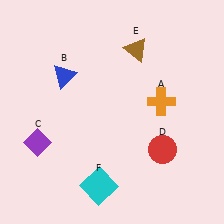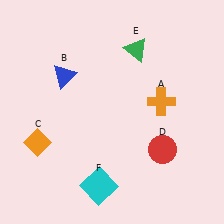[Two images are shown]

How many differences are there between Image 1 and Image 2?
There are 2 differences between the two images.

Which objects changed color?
C changed from purple to orange. E changed from brown to green.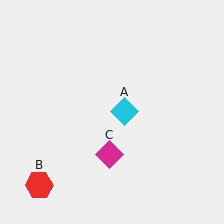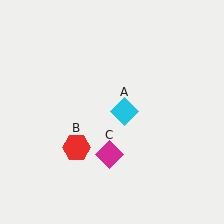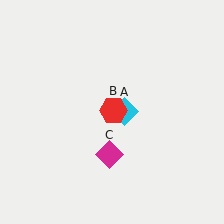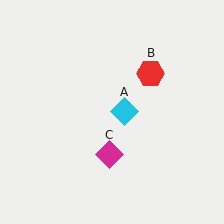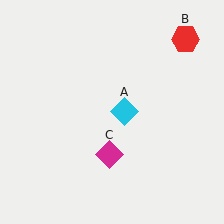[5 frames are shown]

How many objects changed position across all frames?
1 object changed position: red hexagon (object B).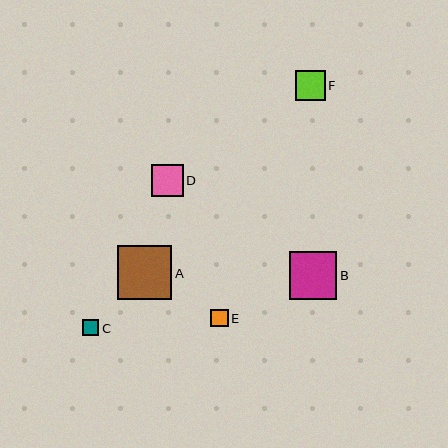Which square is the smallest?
Square C is the smallest with a size of approximately 16 pixels.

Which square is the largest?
Square A is the largest with a size of approximately 55 pixels.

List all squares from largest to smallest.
From largest to smallest: A, B, D, F, E, C.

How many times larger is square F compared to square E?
Square F is approximately 1.7 times the size of square E.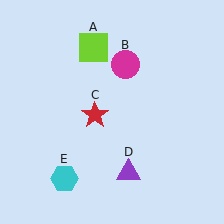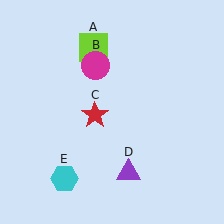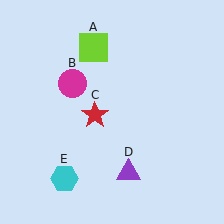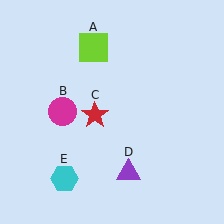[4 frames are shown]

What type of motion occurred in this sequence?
The magenta circle (object B) rotated counterclockwise around the center of the scene.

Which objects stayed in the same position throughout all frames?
Lime square (object A) and red star (object C) and purple triangle (object D) and cyan hexagon (object E) remained stationary.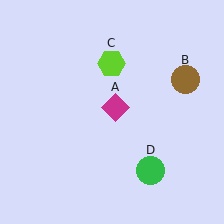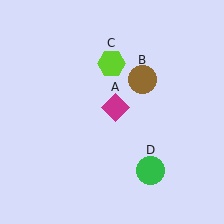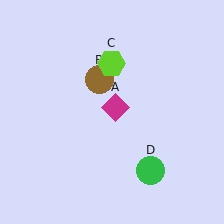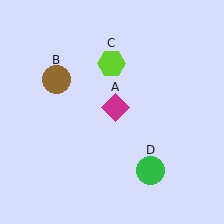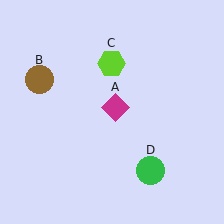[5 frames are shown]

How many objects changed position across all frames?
1 object changed position: brown circle (object B).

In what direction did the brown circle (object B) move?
The brown circle (object B) moved left.